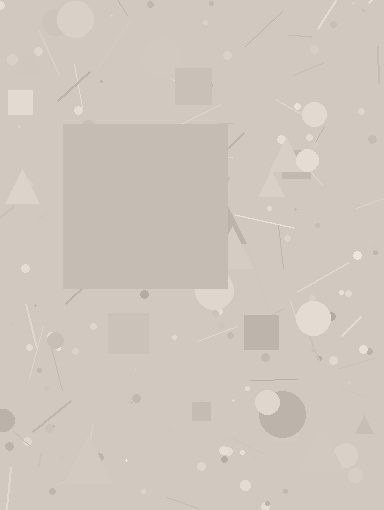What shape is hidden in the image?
A square is hidden in the image.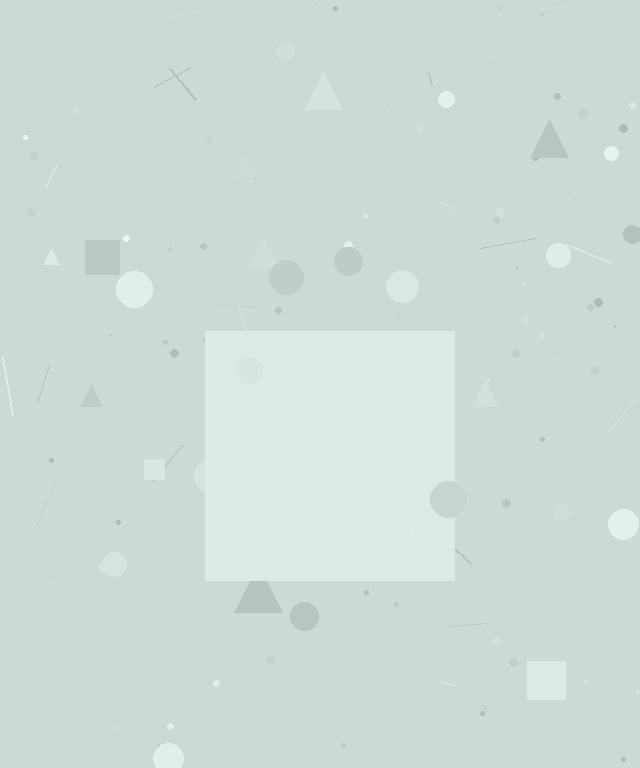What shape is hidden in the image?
A square is hidden in the image.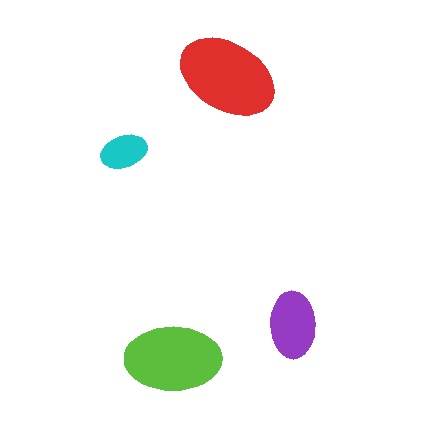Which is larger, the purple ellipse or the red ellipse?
The red one.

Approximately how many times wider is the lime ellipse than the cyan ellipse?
About 2 times wider.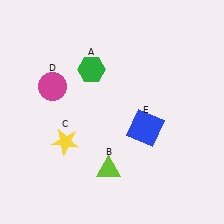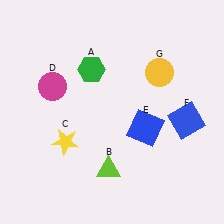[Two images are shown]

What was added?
A blue square (F), a yellow circle (G) were added in Image 2.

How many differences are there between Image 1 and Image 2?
There are 2 differences between the two images.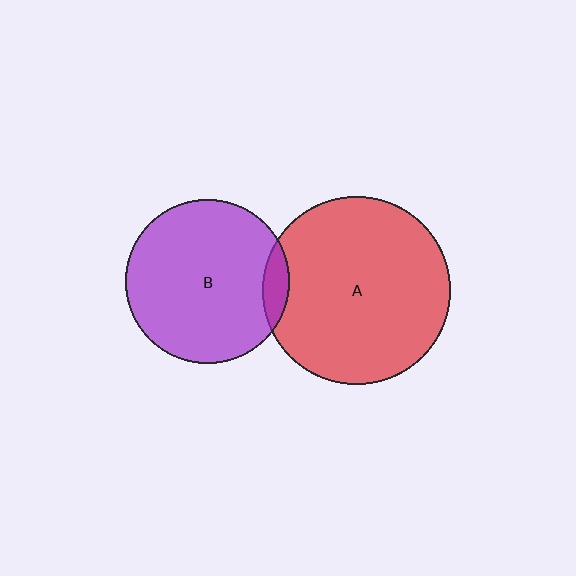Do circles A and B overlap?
Yes.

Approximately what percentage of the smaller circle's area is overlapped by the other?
Approximately 10%.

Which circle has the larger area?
Circle A (red).